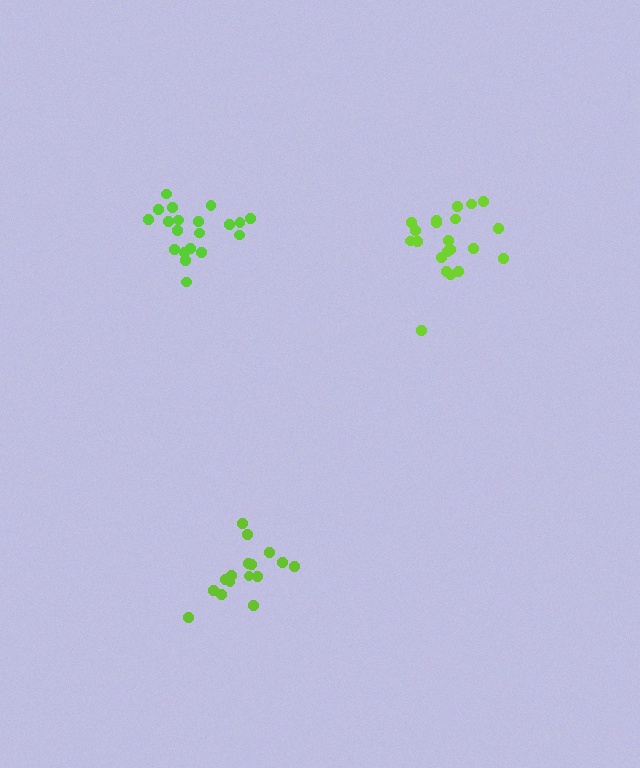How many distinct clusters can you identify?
There are 3 distinct clusters.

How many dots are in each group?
Group 1: 20 dots, Group 2: 16 dots, Group 3: 21 dots (57 total).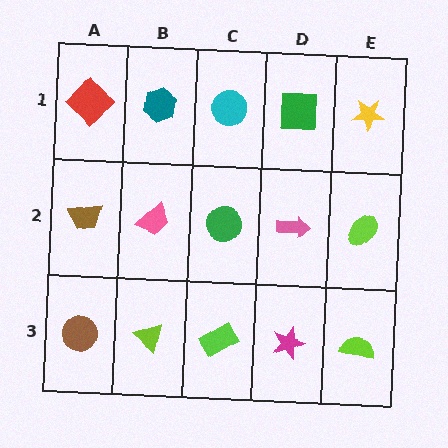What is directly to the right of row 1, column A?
A teal hexagon.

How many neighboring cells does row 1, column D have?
3.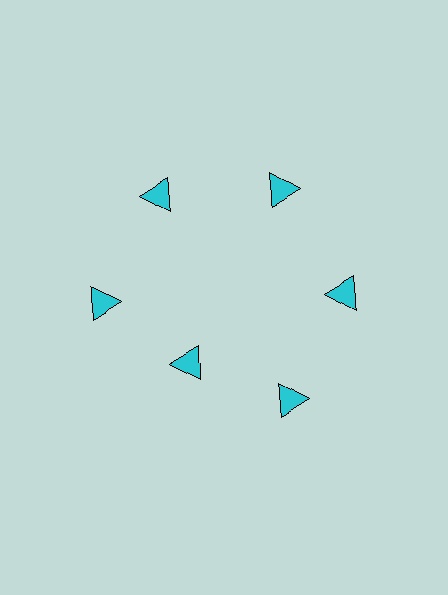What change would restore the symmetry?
The symmetry would be restored by moving it outward, back onto the ring so that all 6 triangles sit at equal angles and equal distance from the center.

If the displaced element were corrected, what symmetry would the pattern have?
It would have 6-fold rotational symmetry — the pattern would map onto itself every 60 degrees.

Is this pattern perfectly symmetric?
No. The 6 cyan triangles are arranged in a ring, but one element near the 7 o'clock position is pulled inward toward the center, breaking the 6-fold rotational symmetry.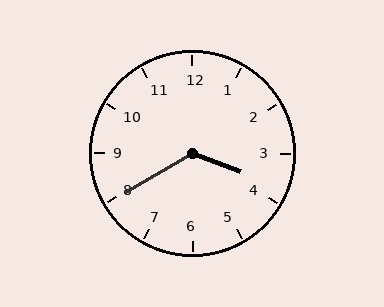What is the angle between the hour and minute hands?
Approximately 130 degrees.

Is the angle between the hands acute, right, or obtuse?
It is obtuse.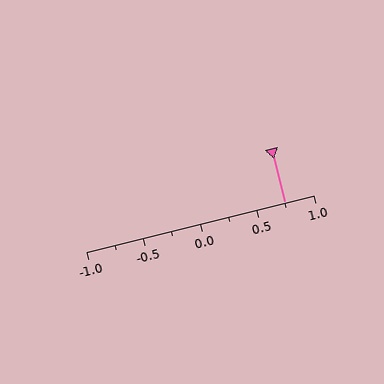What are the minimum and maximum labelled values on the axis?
The axis runs from -1.0 to 1.0.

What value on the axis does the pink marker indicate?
The marker indicates approximately 0.75.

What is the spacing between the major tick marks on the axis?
The major ticks are spaced 0.5 apart.